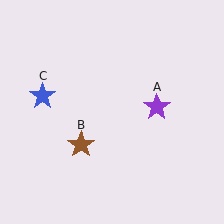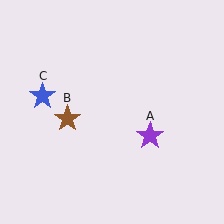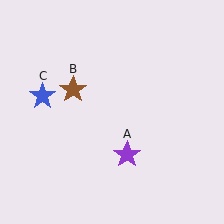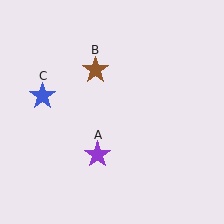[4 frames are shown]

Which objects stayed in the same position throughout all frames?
Blue star (object C) remained stationary.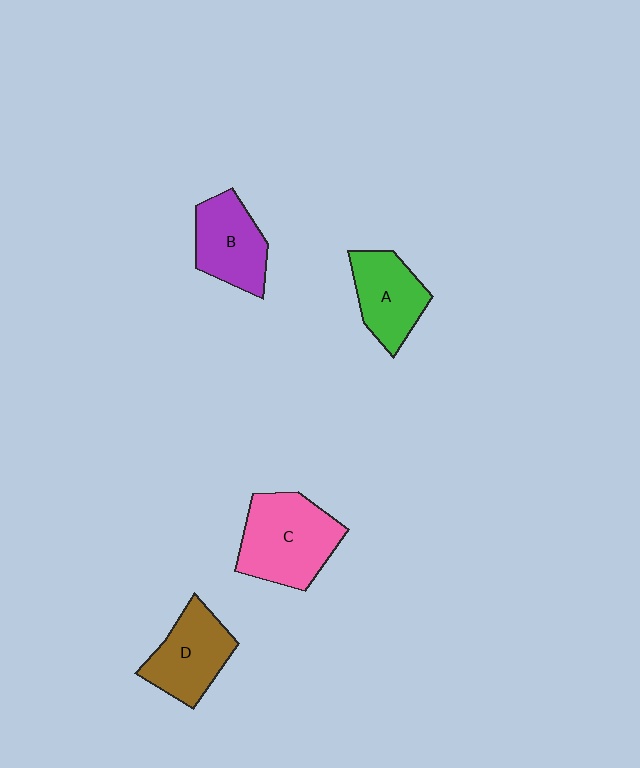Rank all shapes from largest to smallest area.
From largest to smallest: C (pink), D (brown), B (purple), A (green).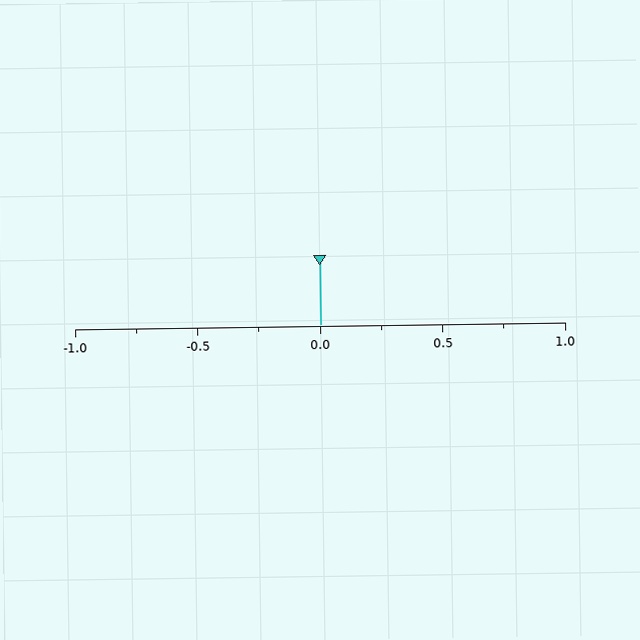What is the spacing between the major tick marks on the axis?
The major ticks are spaced 0.5 apart.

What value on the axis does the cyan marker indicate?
The marker indicates approximately 0.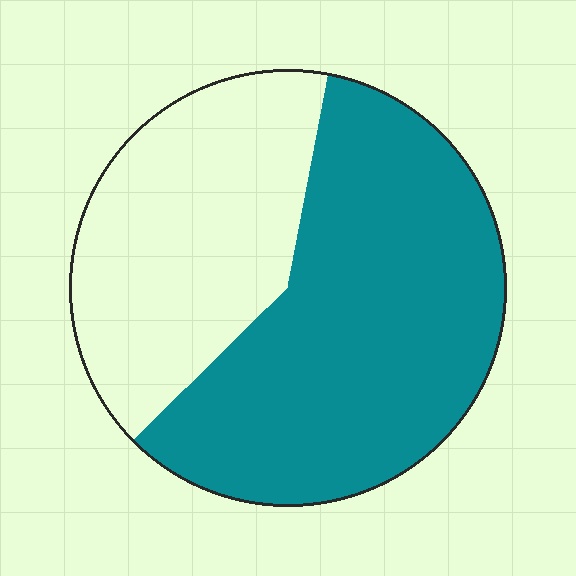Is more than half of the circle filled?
Yes.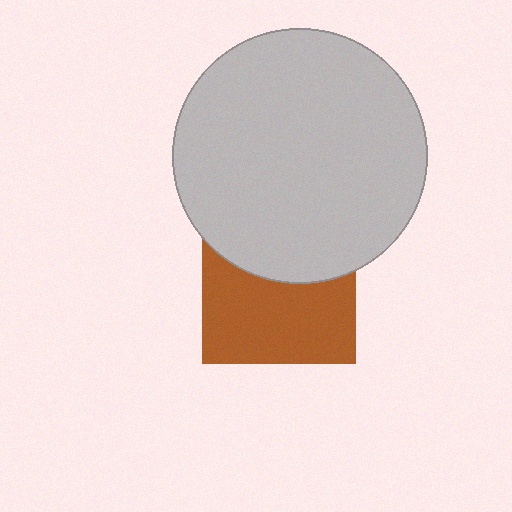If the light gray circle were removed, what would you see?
You would see the complete brown square.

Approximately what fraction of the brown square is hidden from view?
Roughly 42% of the brown square is hidden behind the light gray circle.